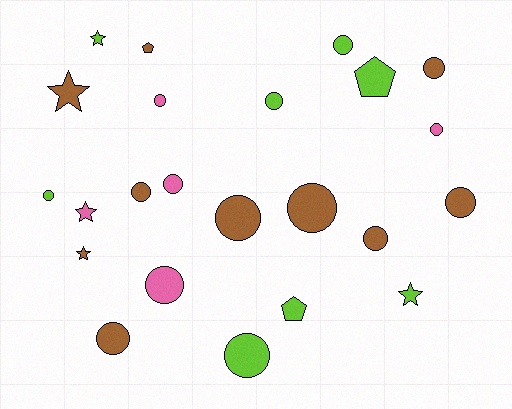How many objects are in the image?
There are 23 objects.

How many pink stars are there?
There is 1 pink star.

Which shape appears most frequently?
Circle, with 15 objects.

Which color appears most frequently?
Brown, with 10 objects.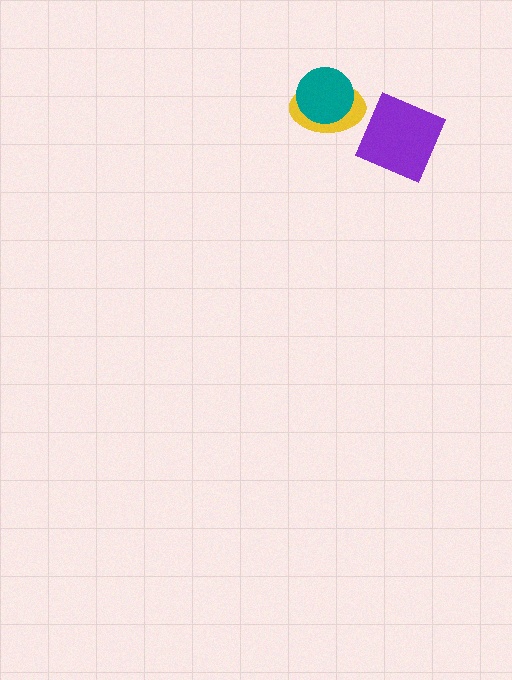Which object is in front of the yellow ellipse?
The teal circle is in front of the yellow ellipse.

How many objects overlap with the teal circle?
1 object overlaps with the teal circle.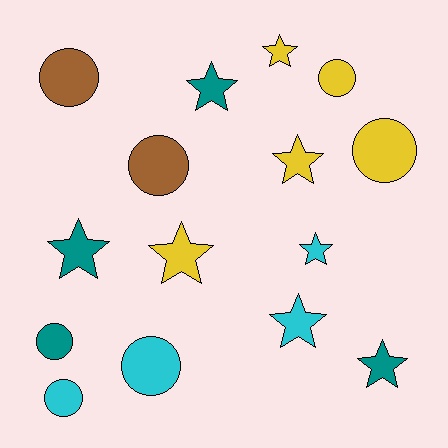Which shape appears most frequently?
Star, with 8 objects.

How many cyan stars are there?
There are 2 cyan stars.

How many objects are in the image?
There are 15 objects.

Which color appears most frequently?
Yellow, with 5 objects.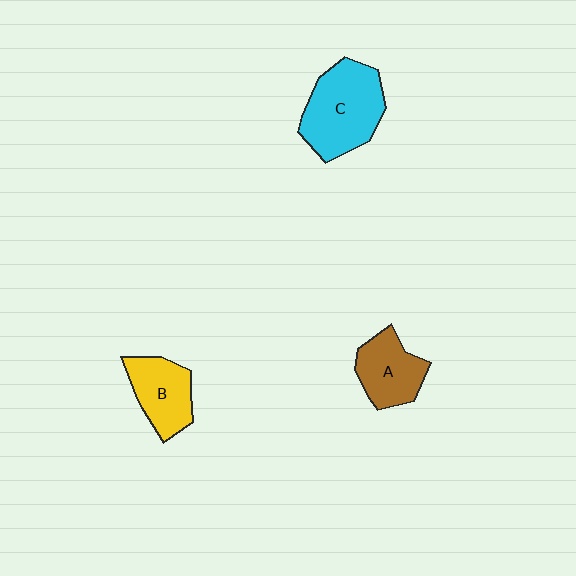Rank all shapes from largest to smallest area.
From largest to smallest: C (cyan), B (yellow), A (brown).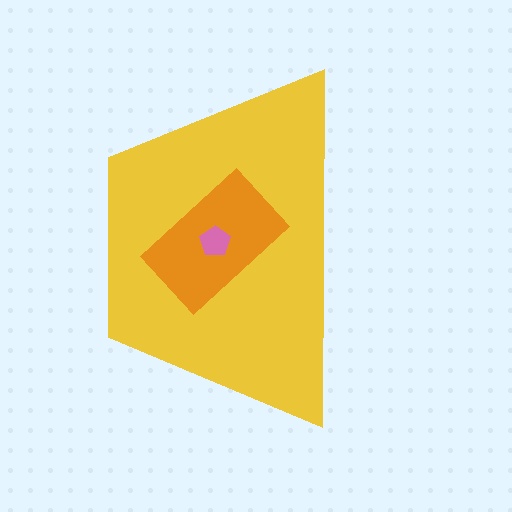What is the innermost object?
The pink pentagon.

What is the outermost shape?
The yellow trapezoid.